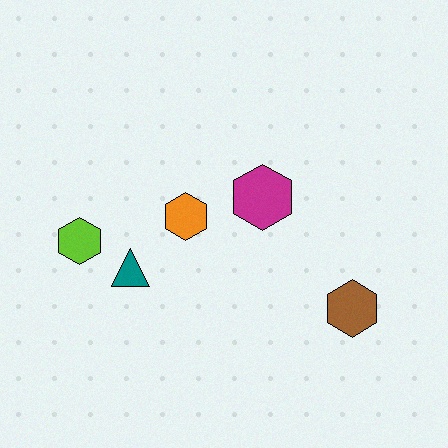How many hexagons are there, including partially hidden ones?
There are 4 hexagons.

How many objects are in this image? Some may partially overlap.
There are 5 objects.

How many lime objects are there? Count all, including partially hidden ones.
There is 1 lime object.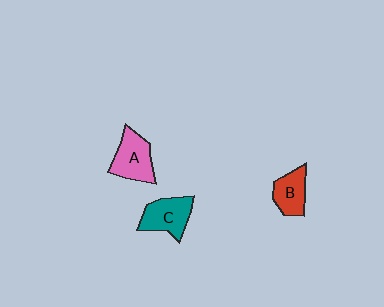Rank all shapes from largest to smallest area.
From largest to smallest: A (pink), C (teal), B (red).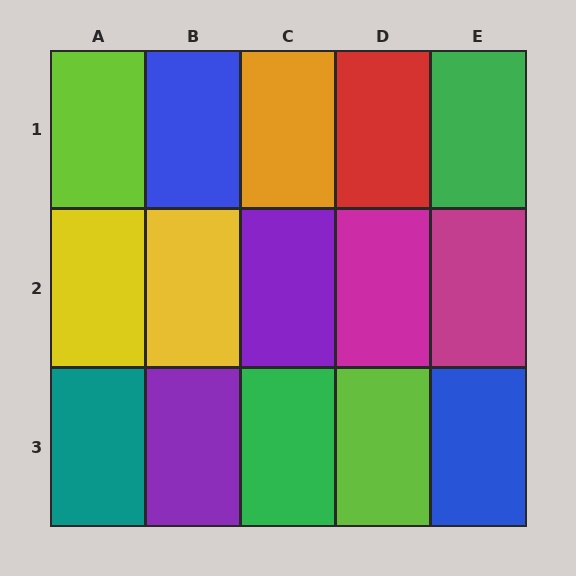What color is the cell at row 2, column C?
Purple.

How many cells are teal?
1 cell is teal.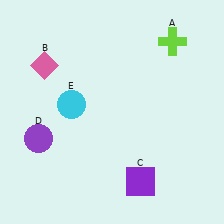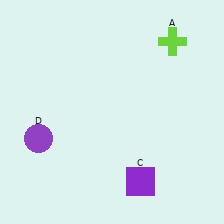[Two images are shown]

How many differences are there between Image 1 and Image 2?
There are 2 differences between the two images.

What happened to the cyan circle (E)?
The cyan circle (E) was removed in Image 2. It was in the top-left area of Image 1.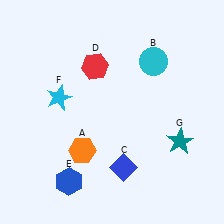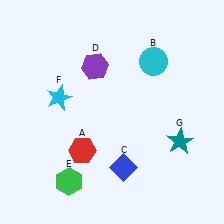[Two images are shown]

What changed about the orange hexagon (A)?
In Image 1, A is orange. In Image 2, it changed to red.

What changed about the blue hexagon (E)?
In Image 1, E is blue. In Image 2, it changed to green.